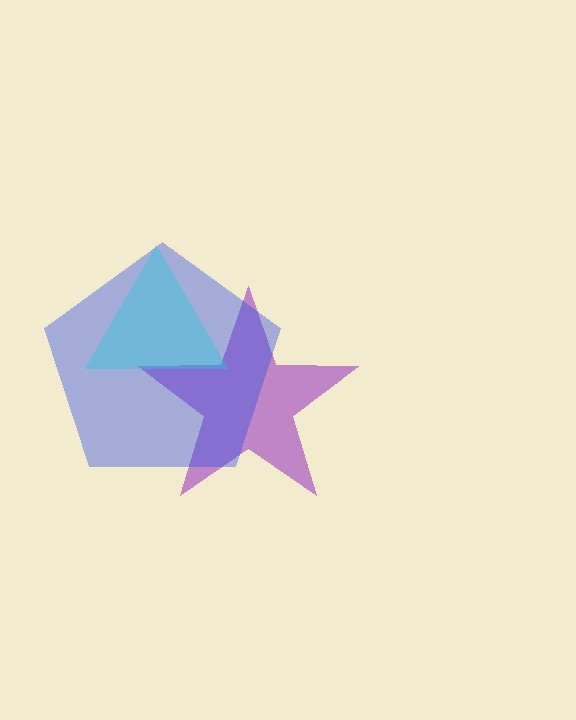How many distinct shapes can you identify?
There are 3 distinct shapes: a purple star, a blue pentagon, a cyan triangle.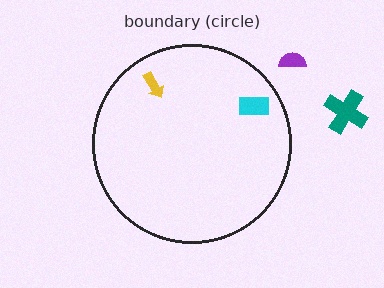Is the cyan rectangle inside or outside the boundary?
Inside.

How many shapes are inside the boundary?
2 inside, 2 outside.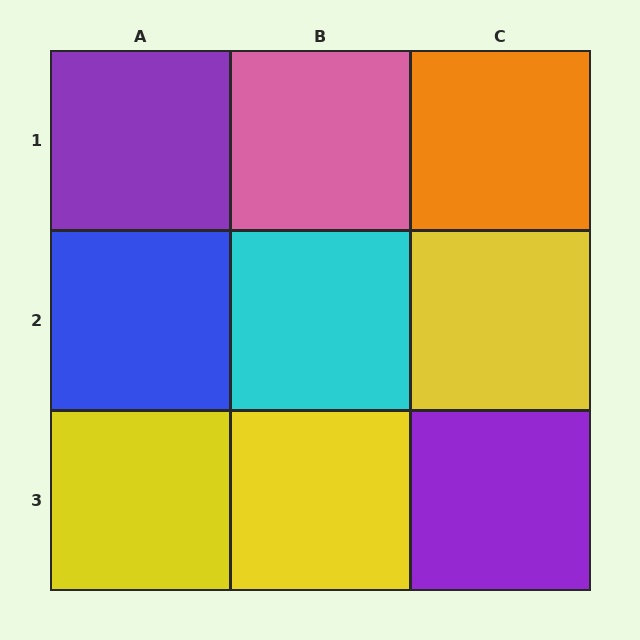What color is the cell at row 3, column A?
Yellow.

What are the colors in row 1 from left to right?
Purple, pink, orange.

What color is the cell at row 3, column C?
Purple.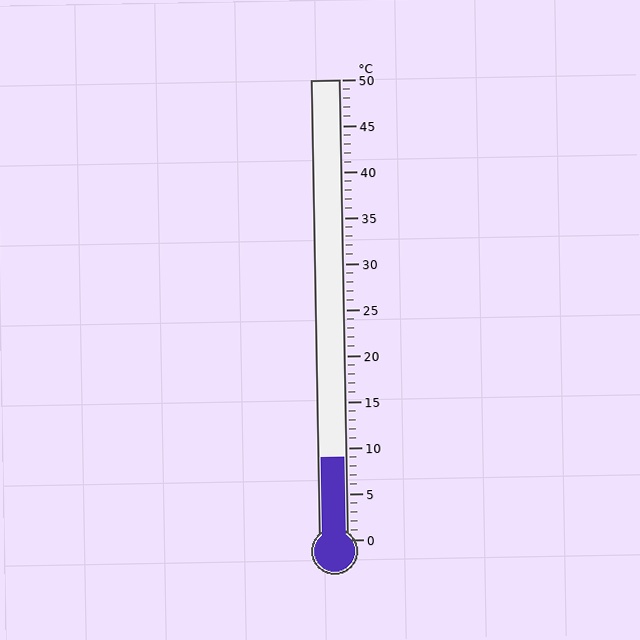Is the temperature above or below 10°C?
The temperature is below 10°C.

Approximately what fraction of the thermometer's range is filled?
The thermometer is filled to approximately 20% of its range.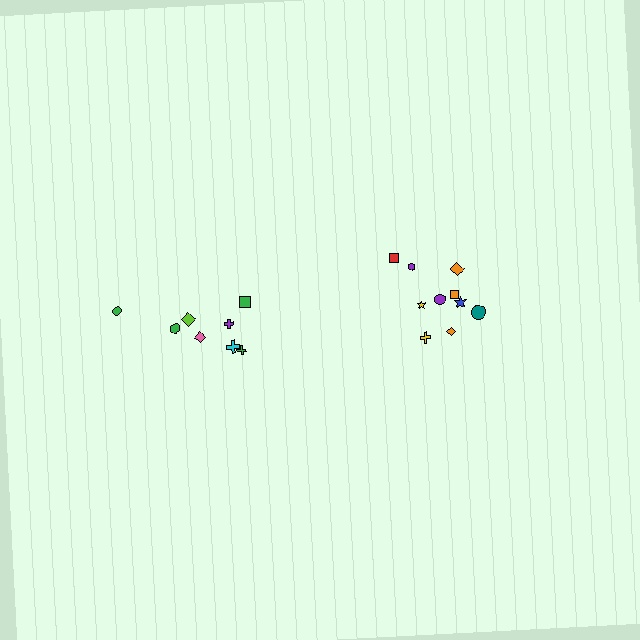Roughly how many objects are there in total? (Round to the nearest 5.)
Roughly 20 objects in total.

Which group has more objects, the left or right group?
The right group.